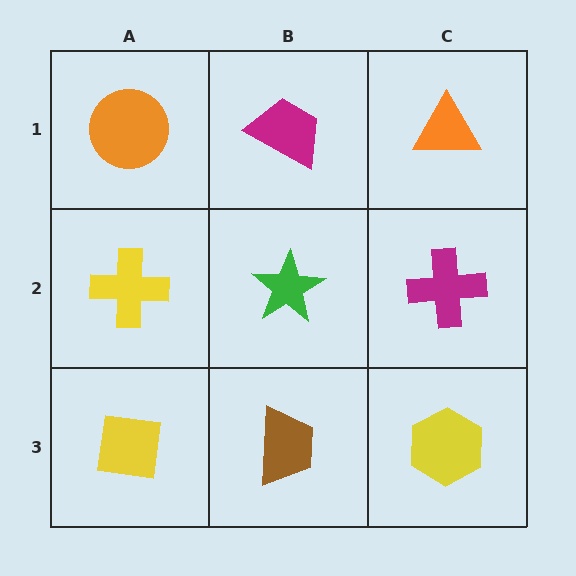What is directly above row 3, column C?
A magenta cross.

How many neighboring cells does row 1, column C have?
2.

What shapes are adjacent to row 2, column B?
A magenta trapezoid (row 1, column B), a brown trapezoid (row 3, column B), a yellow cross (row 2, column A), a magenta cross (row 2, column C).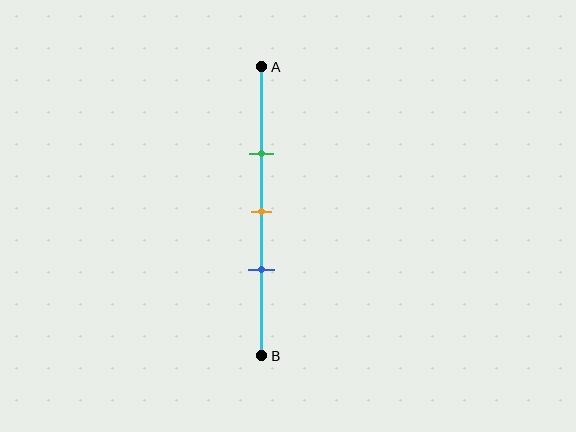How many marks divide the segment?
There are 3 marks dividing the segment.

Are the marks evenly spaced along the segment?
Yes, the marks are approximately evenly spaced.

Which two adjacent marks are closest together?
The orange and blue marks are the closest adjacent pair.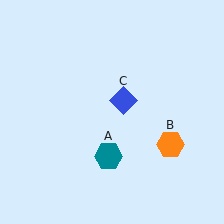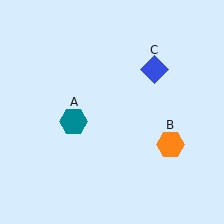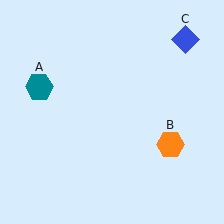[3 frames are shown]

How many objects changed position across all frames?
2 objects changed position: teal hexagon (object A), blue diamond (object C).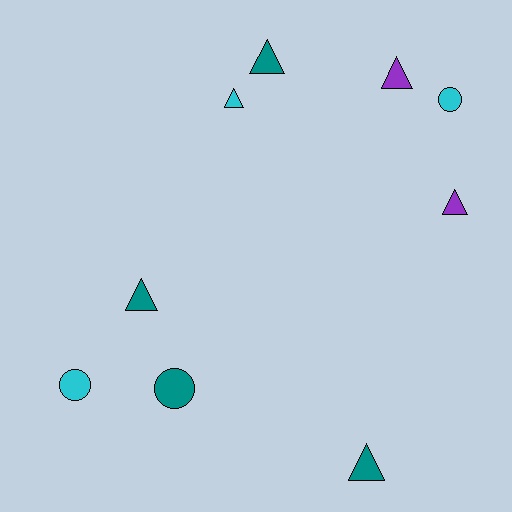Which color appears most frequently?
Teal, with 4 objects.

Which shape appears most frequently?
Triangle, with 6 objects.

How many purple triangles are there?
There are 2 purple triangles.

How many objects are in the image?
There are 9 objects.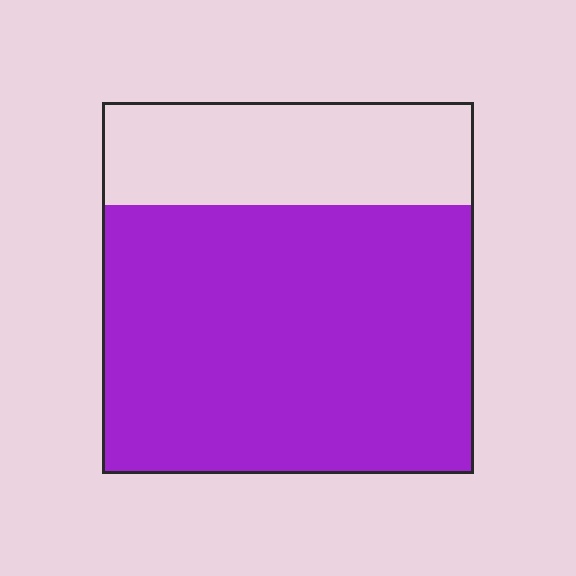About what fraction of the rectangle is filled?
About three quarters (3/4).